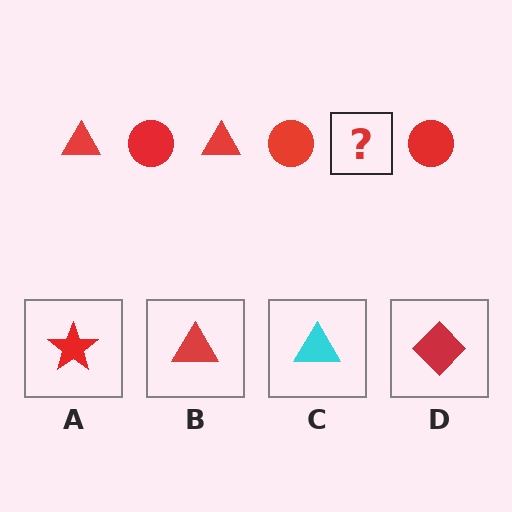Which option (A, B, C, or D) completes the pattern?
B.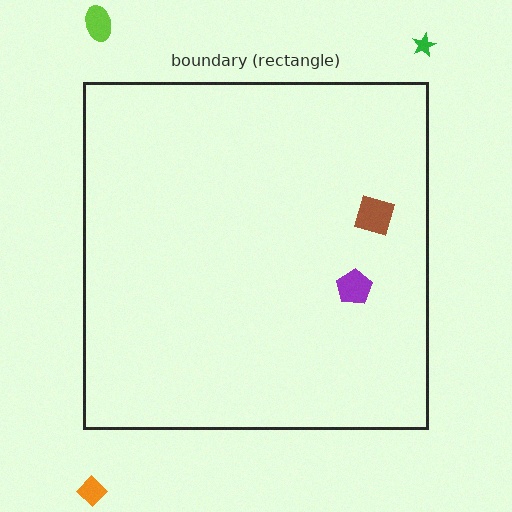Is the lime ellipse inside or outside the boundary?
Outside.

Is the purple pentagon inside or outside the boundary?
Inside.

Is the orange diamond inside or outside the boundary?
Outside.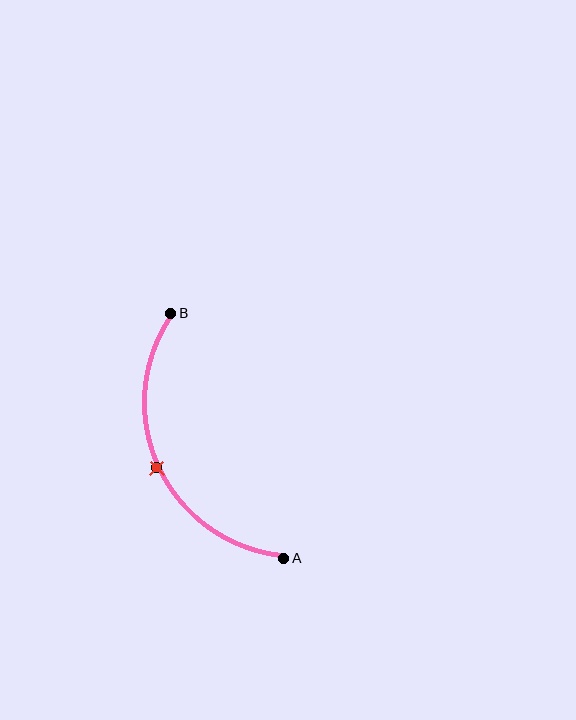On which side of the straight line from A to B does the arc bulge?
The arc bulges to the left of the straight line connecting A and B.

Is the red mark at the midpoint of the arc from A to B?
Yes. The red mark lies on the arc at equal arc-length from both A and B — it is the arc midpoint.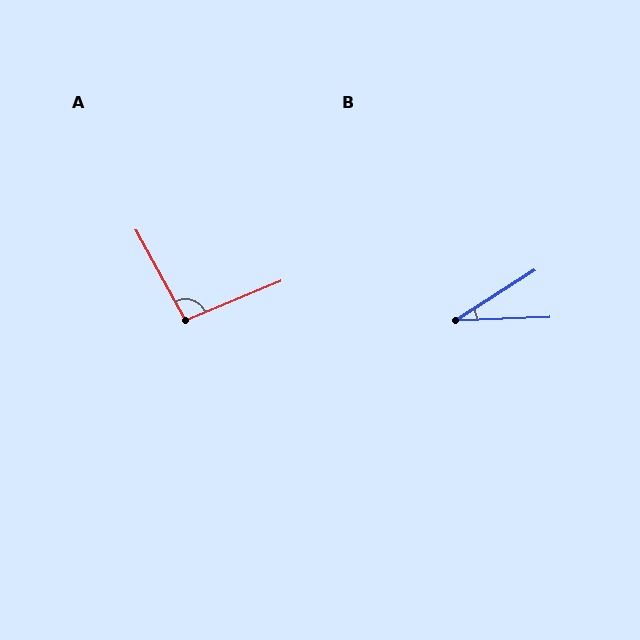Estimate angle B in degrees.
Approximately 30 degrees.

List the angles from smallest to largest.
B (30°), A (97°).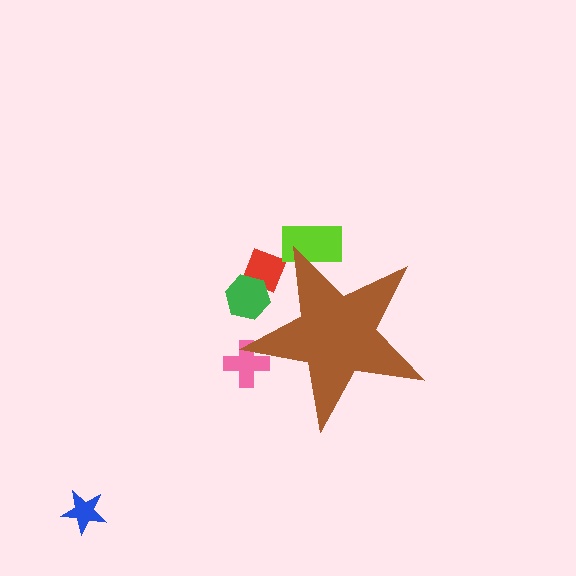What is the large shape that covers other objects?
A brown star.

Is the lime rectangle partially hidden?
Yes, the lime rectangle is partially hidden behind the brown star.